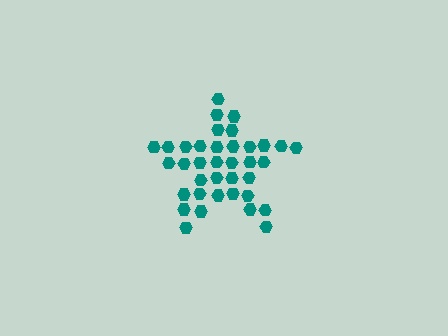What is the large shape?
The large shape is a star.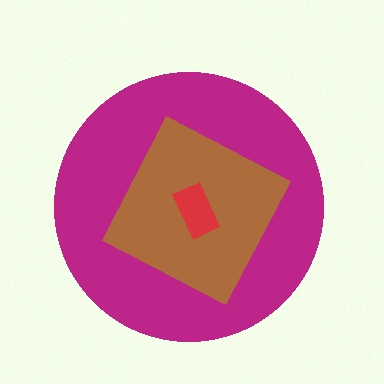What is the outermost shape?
The magenta circle.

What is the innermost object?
The red rectangle.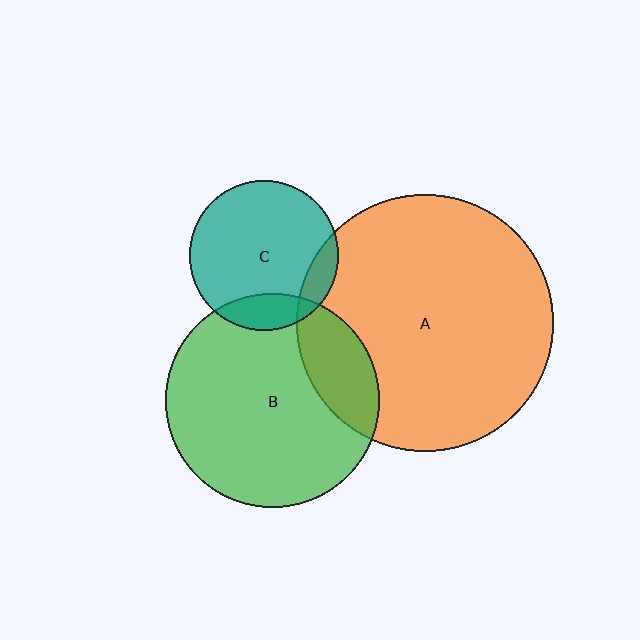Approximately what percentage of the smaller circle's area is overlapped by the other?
Approximately 20%.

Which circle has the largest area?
Circle A (orange).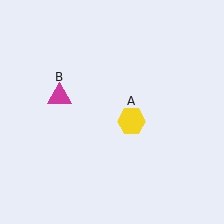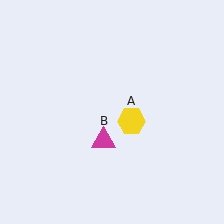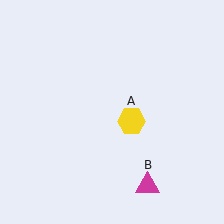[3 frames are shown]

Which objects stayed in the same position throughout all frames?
Yellow hexagon (object A) remained stationary.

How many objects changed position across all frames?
1 object changed position: magenta triangle (object B).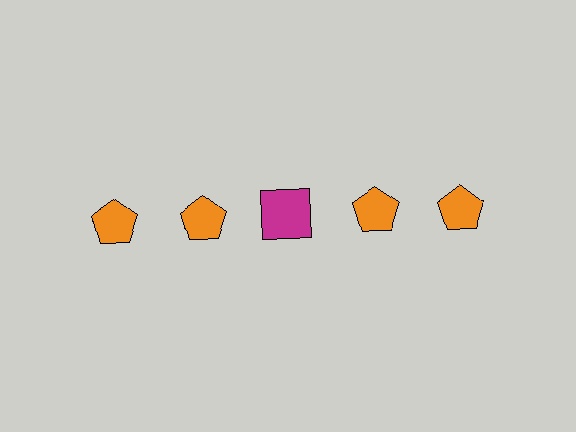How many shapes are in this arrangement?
There are 5 shapes arranged in a grid pattern.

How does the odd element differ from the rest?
It differs in both color (magenta instead of orange) and shape (square instead of pentagon).